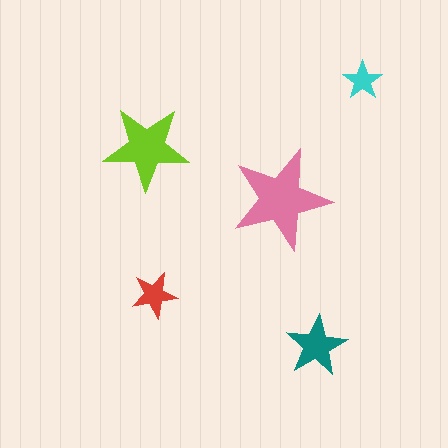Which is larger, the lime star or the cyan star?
The lime one.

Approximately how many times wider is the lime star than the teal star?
About 1.5 times wider.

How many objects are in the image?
There are 5 objects in the image.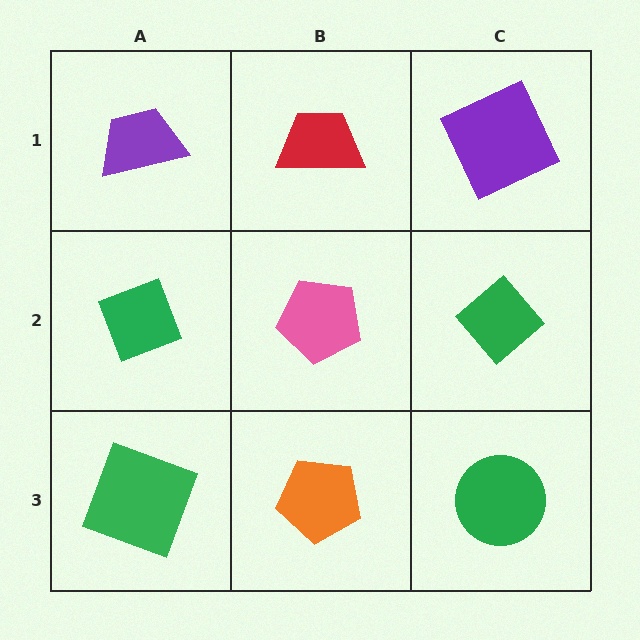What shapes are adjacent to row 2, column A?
A purple trapezoid (row 1, column A), a green square (row 3, column A), a pink pentagon (row 2, column B).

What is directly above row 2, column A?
A purple trapezoid.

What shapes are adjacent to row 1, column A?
A green diamond (row 2, column A), a red trapezoid (row 1, column B).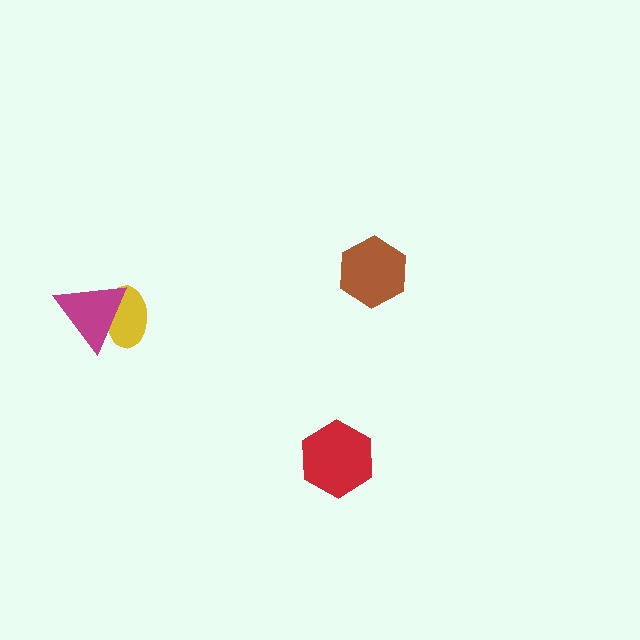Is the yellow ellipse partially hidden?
Yes, it is partially covered by another shape.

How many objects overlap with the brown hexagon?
0 objects overlap with the brown hexagon.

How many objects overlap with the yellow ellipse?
1 object overlaps with the yellow ellipse.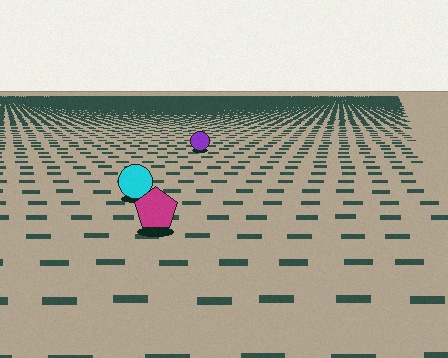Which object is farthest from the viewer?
The purple circle is farthest from the viewer. It appears smaller and the ground texture around it is denser.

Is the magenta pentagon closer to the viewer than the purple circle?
Yes. The magenta pentagon is closer — you can tell from the texture gradient: the ground texture is coarser near it.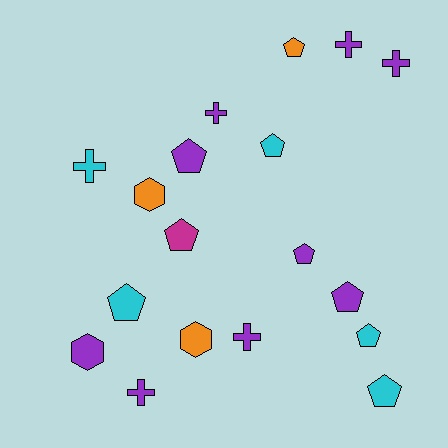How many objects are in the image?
There are 18 objects.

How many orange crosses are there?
There are no orange crosses.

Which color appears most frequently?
Purple, with 9 objects.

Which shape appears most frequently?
Pentagon, with 9 objects.